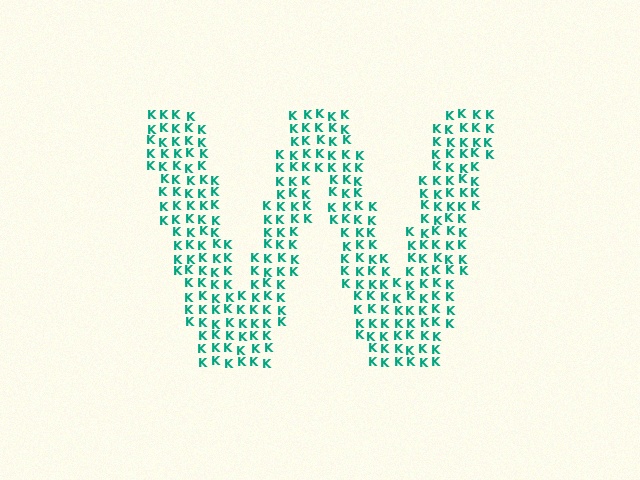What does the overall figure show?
The overall figure shows the letter W.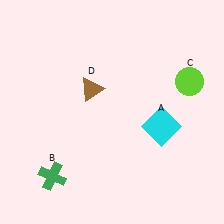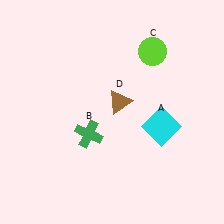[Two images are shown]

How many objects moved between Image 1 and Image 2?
3 objects moved between the two images.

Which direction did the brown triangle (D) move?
The brown triangle (D) moved right.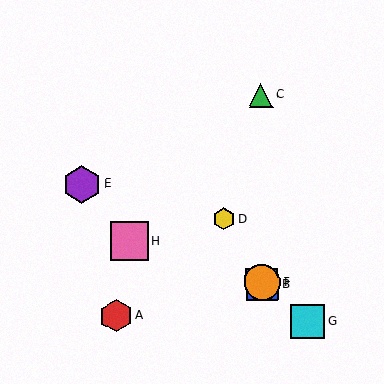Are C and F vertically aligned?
Yes, both are at x≈261.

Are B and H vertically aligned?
No, B is at x≈262 and H is at x≈130.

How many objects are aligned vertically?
3 objects (B, C, F) are aligned vertically.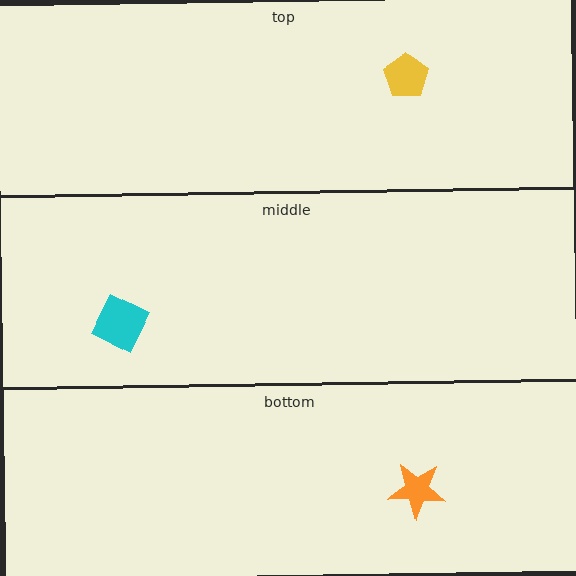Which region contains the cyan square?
The middle region.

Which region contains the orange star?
The bottom region.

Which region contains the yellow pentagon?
The top region.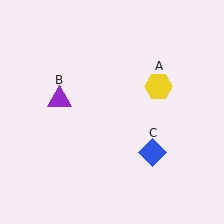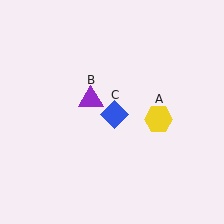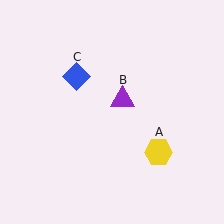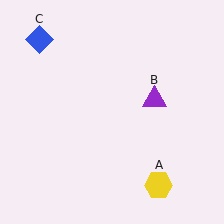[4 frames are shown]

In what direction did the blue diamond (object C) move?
The blue diamond (object C) moved up and to the left.